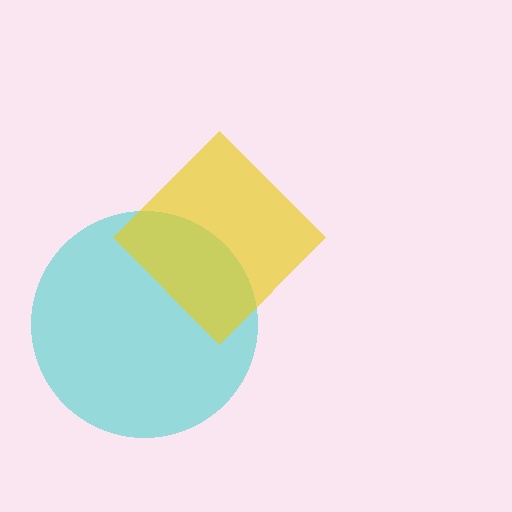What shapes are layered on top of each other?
The layered shapes are: a cyan circle, a yellow diamond.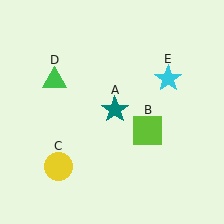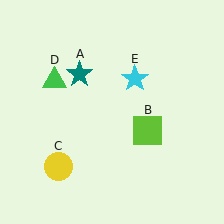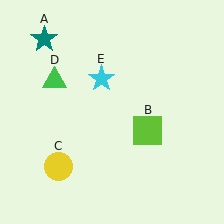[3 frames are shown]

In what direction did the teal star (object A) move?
The teal star (object A) moved up and to the left.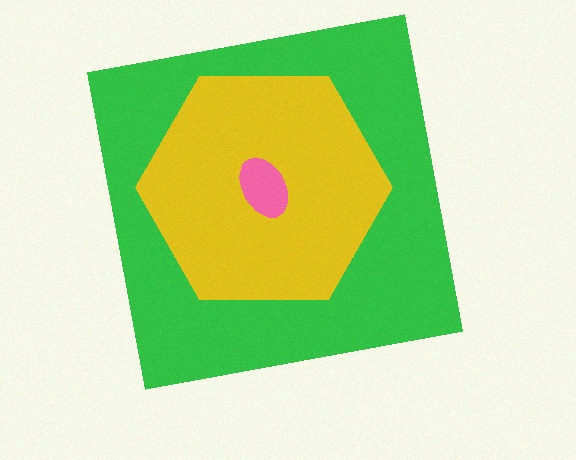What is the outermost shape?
The green square.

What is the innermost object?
The pink ellipse.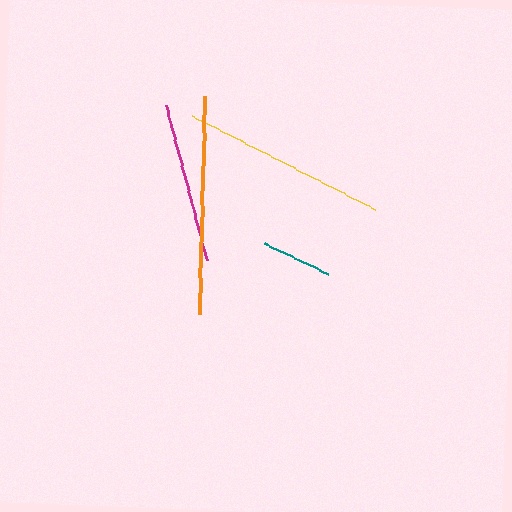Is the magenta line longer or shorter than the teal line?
The magenta line is longer than the teal line.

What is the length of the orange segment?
The orange segment is approximately 218 pixels long.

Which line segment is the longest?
The orange line is the longest at approximately 218 pixels.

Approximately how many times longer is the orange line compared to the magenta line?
The orange line is approximately 1.4 times the length of the magenta line.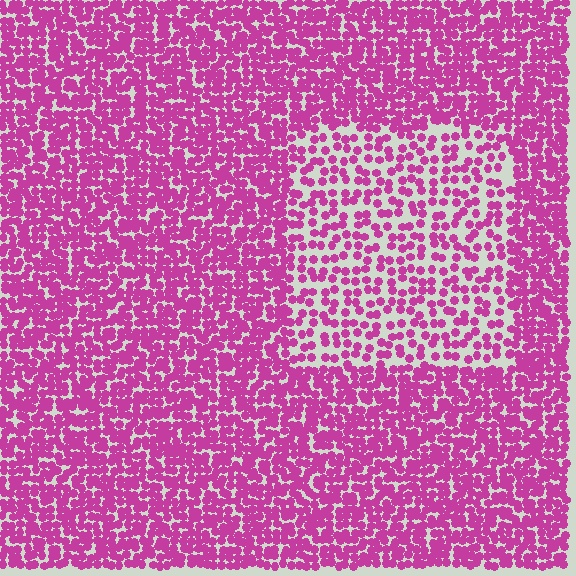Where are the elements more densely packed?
The elements are more densely packed outside the rectangle boundary.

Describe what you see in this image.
The image contains small magenta elements arranged at two different densities. A rectangle-shaped region is visible where the elements are less densely packed than the surrounding area.